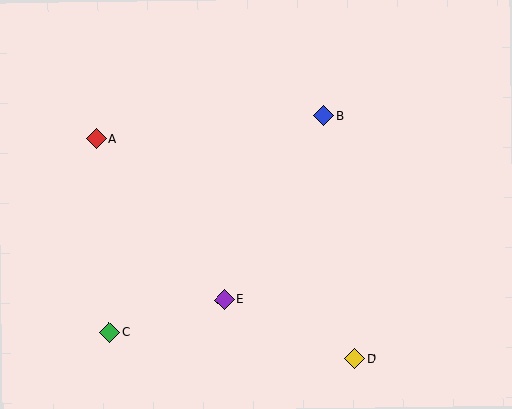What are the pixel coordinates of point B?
Point B is at (324, 116).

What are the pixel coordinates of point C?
Point C is at (109, 332).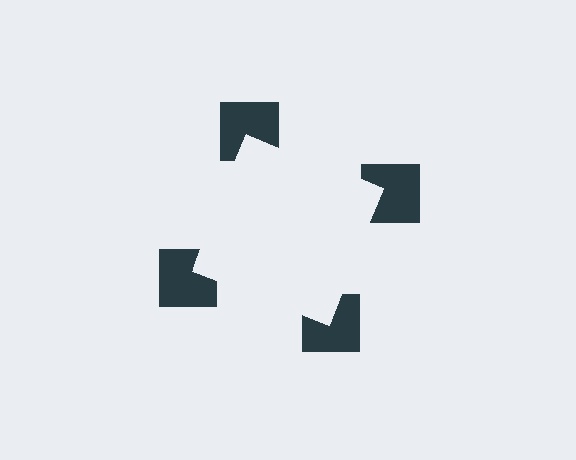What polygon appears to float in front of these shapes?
An illusory square — its edges are inferred from the aligned wedge cuts in the notched squares, not physically drawn.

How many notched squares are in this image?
There are 4 — one at each vertex of the illusory square.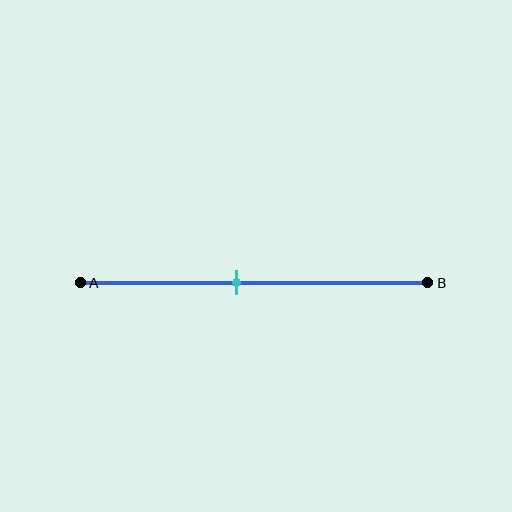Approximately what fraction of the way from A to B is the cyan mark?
The cyan mark is approximately 45% of the way from A to B.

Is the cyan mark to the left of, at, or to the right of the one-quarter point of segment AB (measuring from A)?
The cyan mark is to the right of the one-quarter point of segment AB.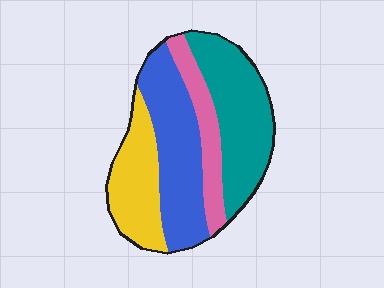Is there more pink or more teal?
Teal.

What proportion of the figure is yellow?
Yellow covers 22% of the figure.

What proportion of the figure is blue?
Blue takes up about one third (1/3) of the figure.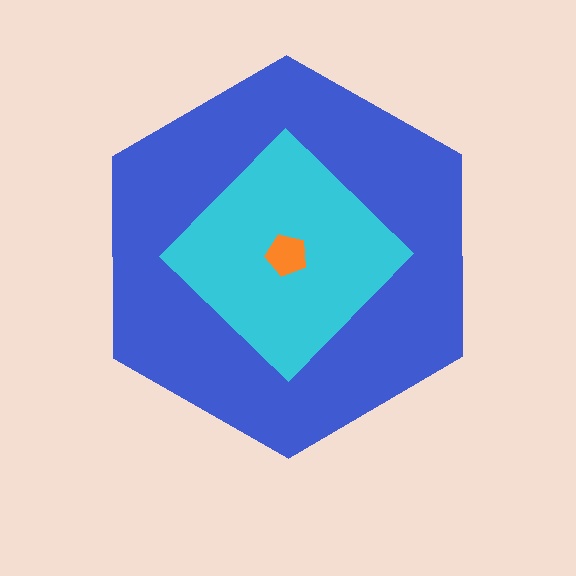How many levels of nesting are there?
3.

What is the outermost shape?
The blue hexagon.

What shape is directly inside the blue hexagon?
The cyan diamond.